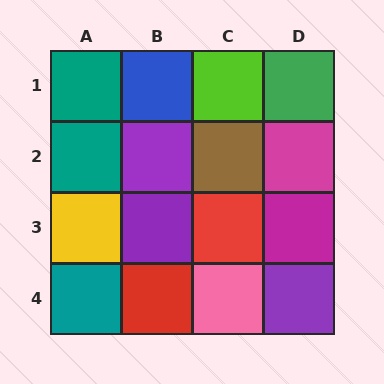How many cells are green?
1 cell is green.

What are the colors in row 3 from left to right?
Yellow, purple, red, magenta.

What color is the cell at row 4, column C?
Pink.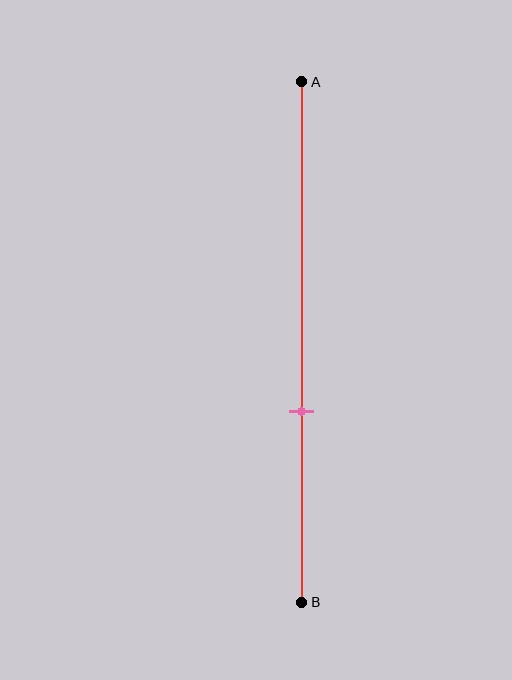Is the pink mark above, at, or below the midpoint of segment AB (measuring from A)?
The pink mark is below the midpoint of segment AB.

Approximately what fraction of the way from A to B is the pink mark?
The pink mark is approximately 65% of the way from A to B.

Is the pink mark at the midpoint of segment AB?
No, the mark is at about 65% from A, not at the 50% midpoint.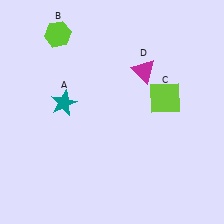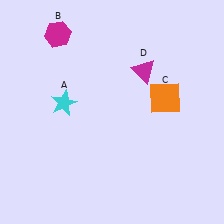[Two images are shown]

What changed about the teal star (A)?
In Image 1, A is teal. In Image 2, it changed to cyan.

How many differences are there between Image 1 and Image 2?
There are 3 differences between the two images.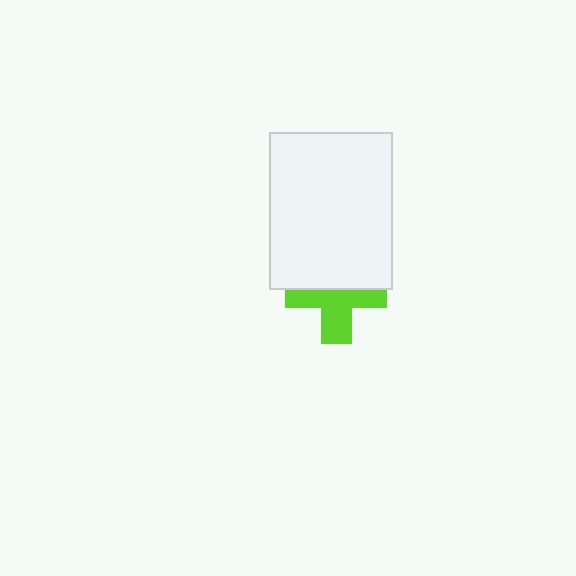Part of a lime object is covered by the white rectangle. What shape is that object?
It is a cross.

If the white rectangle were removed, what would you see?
You would see the complete lime cross.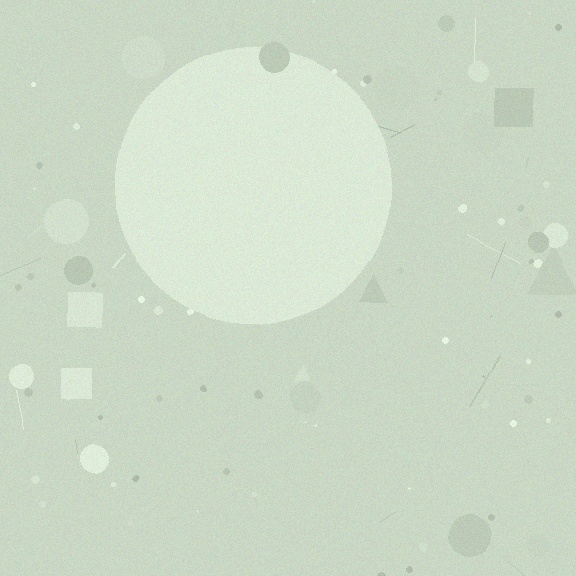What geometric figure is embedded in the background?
A circle is embedded in the background.